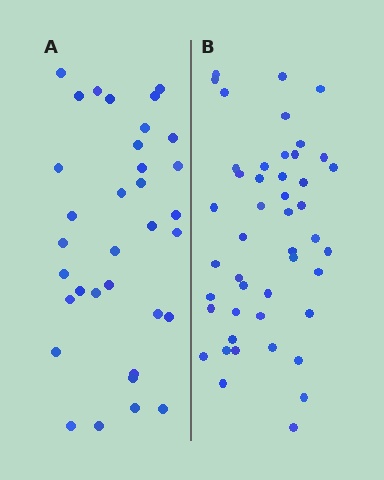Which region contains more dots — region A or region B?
Region B (the right region) has more dots.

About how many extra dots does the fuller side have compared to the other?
Region B has roughly 12 or so more dots than region A.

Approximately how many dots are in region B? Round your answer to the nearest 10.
About 50 dots. (The exact count is 46, which rounds to 50.)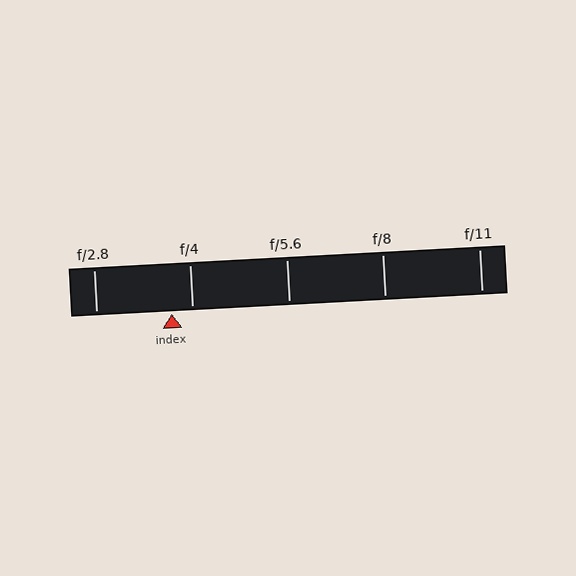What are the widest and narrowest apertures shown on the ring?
The widest aperture shown is f/2.8 and the narrowest is f/11.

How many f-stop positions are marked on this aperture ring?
There are 5 f-stop positions marked.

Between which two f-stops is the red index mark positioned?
The index mark is between f/2.8 and f/4.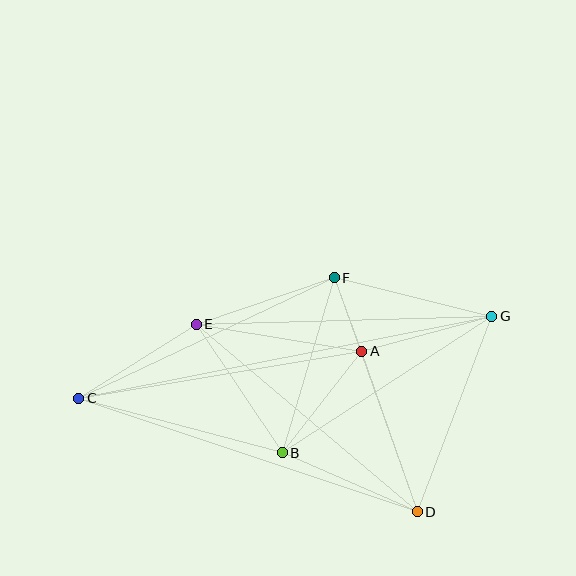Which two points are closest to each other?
Points A and F are closest to each other.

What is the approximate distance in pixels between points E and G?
The distance between E and G is approximately 296 pixels.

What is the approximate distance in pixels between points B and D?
The distance between B and D is approximately 147 pixels.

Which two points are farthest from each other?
Points C and G are farthest from each other.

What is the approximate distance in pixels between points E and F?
The distance between E and F is approximately 146 pixels.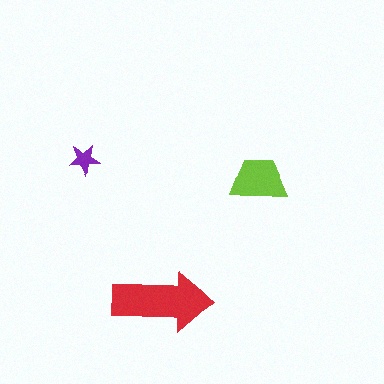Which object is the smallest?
The purple star.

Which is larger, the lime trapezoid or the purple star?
The lime trapezoid.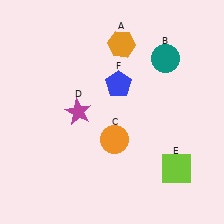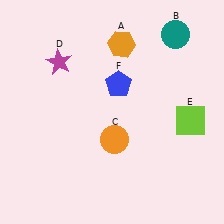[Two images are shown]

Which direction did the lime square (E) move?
The lime square (E) moved up.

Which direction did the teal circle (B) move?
The teal circle (B) moved up.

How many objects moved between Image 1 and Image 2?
3 objects moved between the two images.